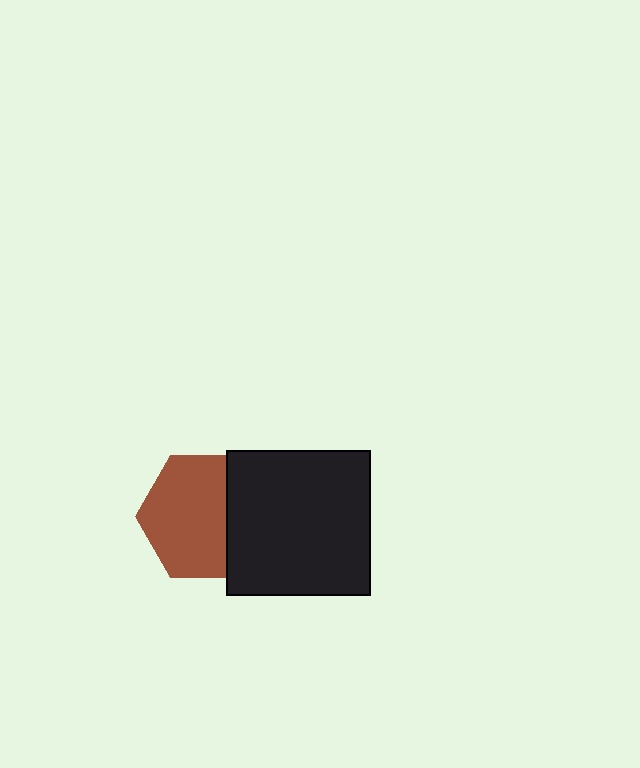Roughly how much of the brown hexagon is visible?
Most of it is visible (roughly 68%).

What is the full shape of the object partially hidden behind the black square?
The partially hidden object is a brown hexagon.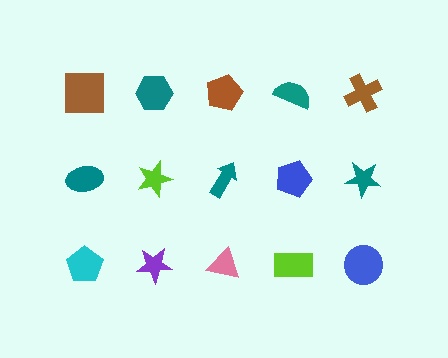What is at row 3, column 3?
A pink triangle.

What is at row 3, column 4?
A lime rectangle.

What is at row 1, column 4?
A teal semicircle.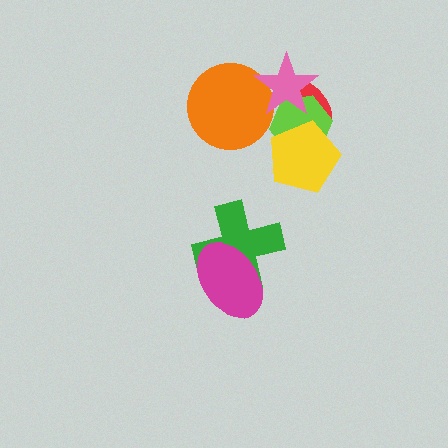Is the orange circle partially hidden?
Yes, it is partially covered by another shape.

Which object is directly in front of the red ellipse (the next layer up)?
The lime hexagon is directly in front of the red ellipse.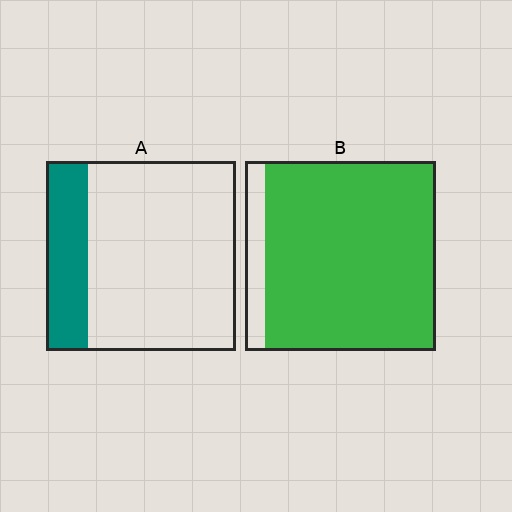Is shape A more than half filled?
No.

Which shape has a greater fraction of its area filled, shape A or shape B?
Shape B.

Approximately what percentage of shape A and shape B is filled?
A is approximately 20% and B is approximately 90%.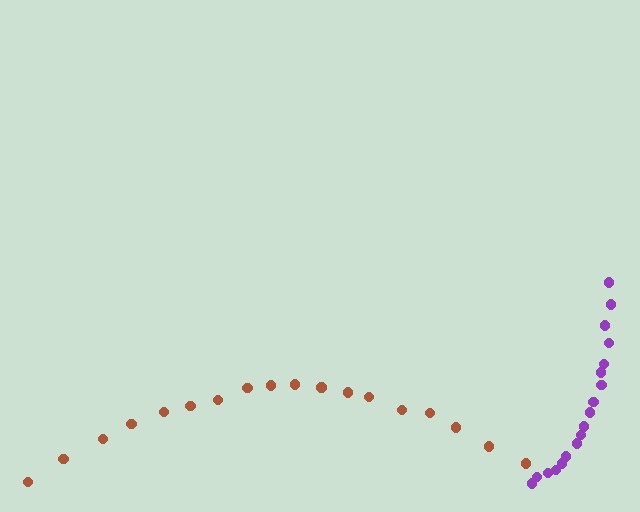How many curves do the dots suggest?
There are 2 distinct paths.